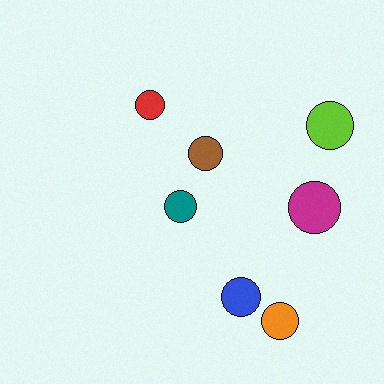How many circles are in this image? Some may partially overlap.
There are 7 circles.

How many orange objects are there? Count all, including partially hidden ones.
There is 1 orange object.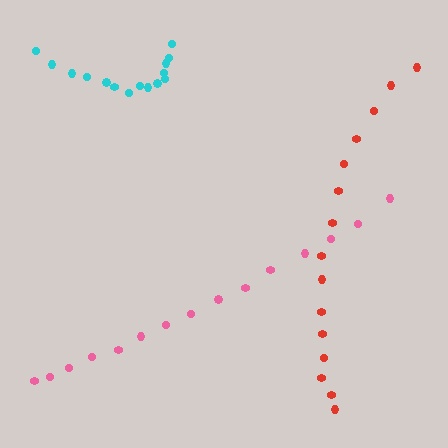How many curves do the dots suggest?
There are 3 distinct paths.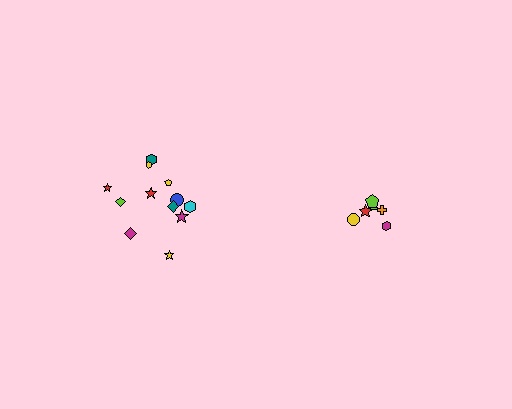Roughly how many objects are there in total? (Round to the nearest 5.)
Roughly 20 objects in total.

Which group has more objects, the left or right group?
The left group.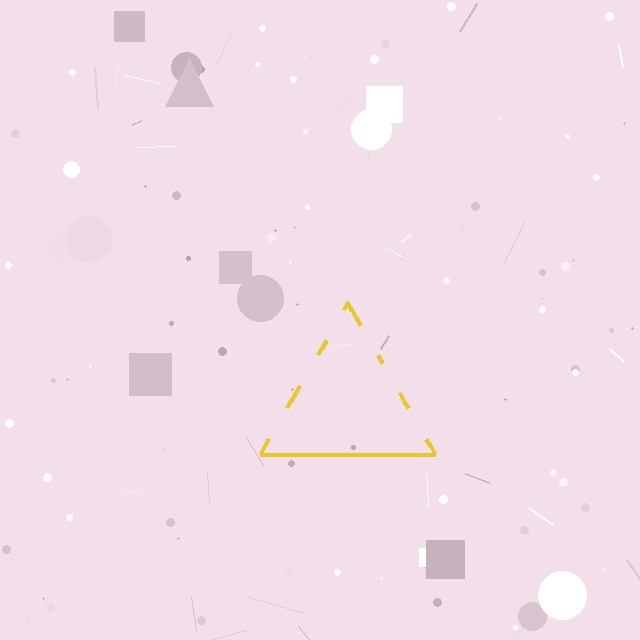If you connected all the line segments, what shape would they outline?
They would outline a triangle.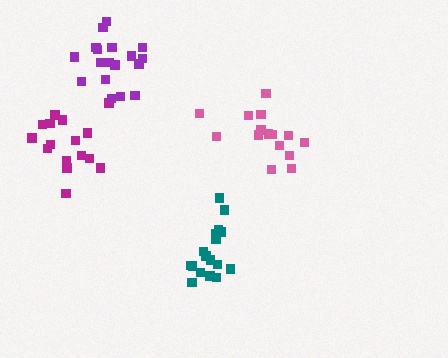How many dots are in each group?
Group 1: 15 dots, Group 2: 17 dots, Group 3: 18 dots, Group 4: 18 dots (68 total).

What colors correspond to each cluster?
The clusters are colored: pink, magenta, teal, purple.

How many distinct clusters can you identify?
There are 4 distinct clusters.